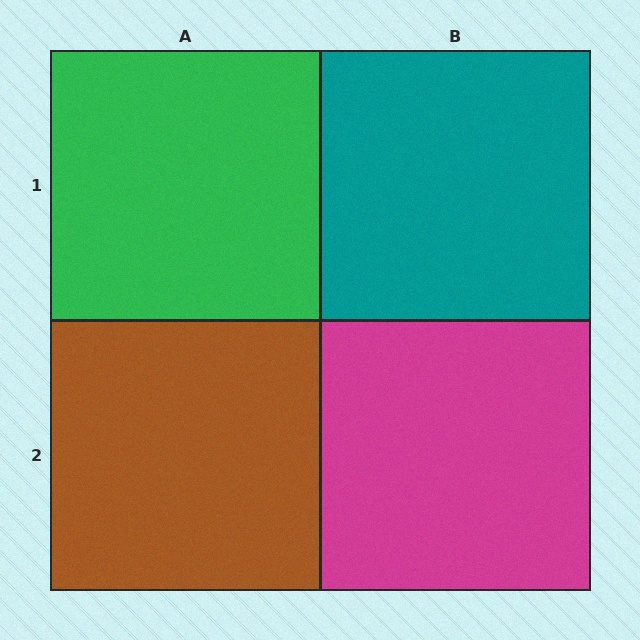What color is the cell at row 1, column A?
Green.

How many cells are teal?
1 cell is teal.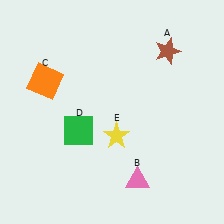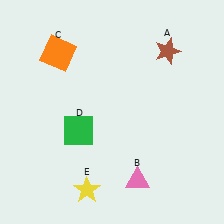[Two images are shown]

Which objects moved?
The objects that moved are: the orange square (C), the yellow star (E).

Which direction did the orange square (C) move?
The orange square (C) moved up.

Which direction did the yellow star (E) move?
The yellow star (E) moved down.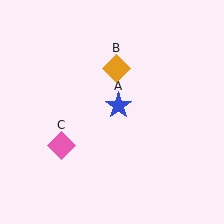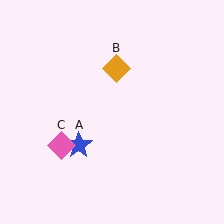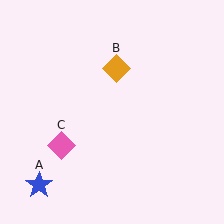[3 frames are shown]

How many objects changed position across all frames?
1 object changed position: blue star (object A).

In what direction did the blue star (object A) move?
The blue star (object A) moved down and to the left.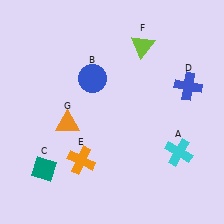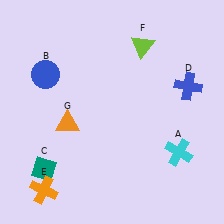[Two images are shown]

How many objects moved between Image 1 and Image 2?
2 objects moved between the two images.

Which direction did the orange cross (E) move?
The orange cross (E) moved left.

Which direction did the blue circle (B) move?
The blue circle (B) moved left.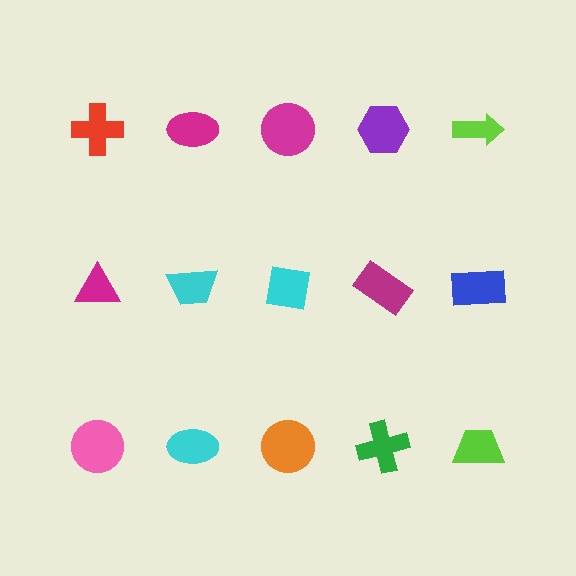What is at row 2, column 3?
A cyan square.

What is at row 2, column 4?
A magenta rectangle.